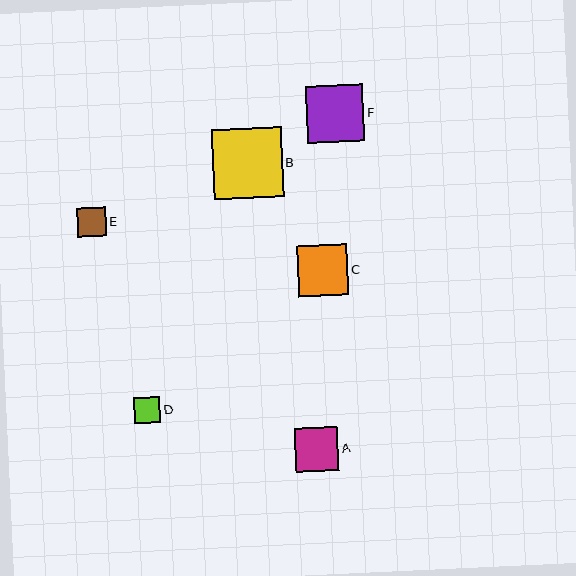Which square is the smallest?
Square D is the smallest with a size of approximately 26 pixels.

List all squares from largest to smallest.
From largest to smallest: B, F, C, A, E, D.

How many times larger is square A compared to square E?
Square A is approximately 1.5 times the size of square E.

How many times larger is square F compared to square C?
Square F is approximately 1.1 times the size of square C.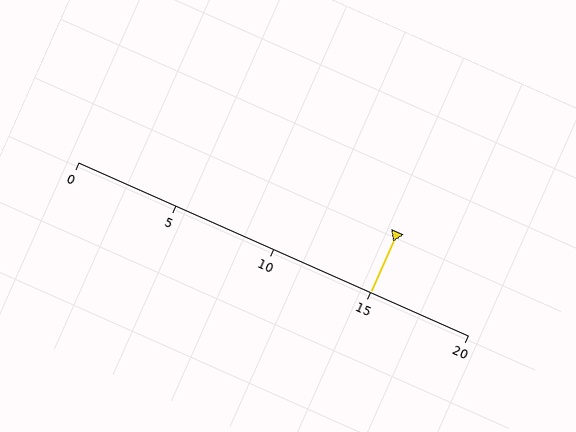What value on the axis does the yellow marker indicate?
The marker indicates approximately 15.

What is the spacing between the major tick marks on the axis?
The major ticks are spaced 5 apart.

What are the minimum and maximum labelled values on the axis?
The axis runs from 0 to 20.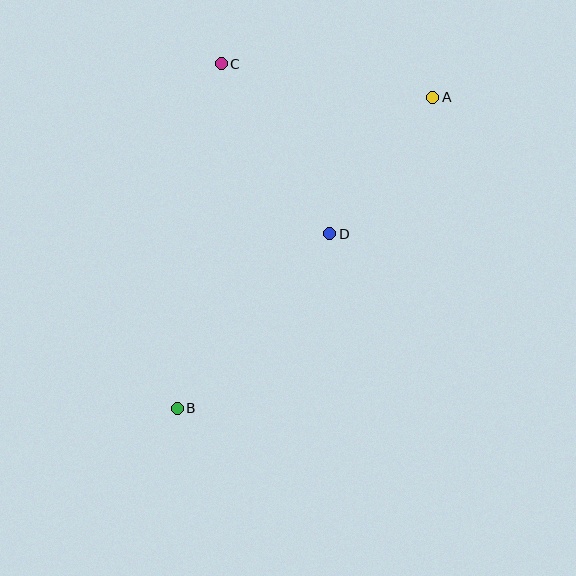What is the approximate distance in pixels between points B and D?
The distance between B and D is approximately 232 pixels.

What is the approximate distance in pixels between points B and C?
The distance between B and C is approximately 348 pixels.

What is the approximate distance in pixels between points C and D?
The distance between C and D is approximately 201 pixels.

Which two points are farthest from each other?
Points A and B are farthest from each other.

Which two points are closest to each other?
Points A and D are closest to each other.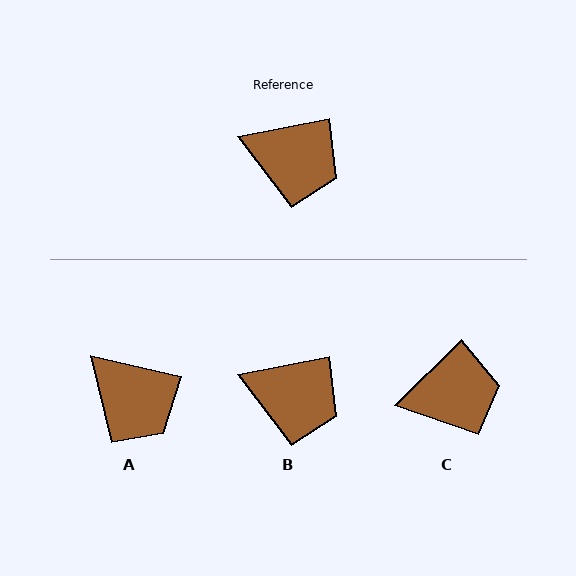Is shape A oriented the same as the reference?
No, it is off by about 24 degrees.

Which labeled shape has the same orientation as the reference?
B.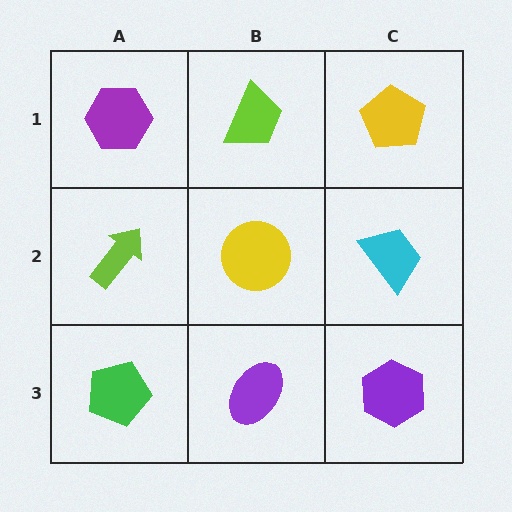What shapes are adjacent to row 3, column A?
A lime arrow (row 2, column A), a purple ellipse (row 3, column B).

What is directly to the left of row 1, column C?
A lime trapezoid.